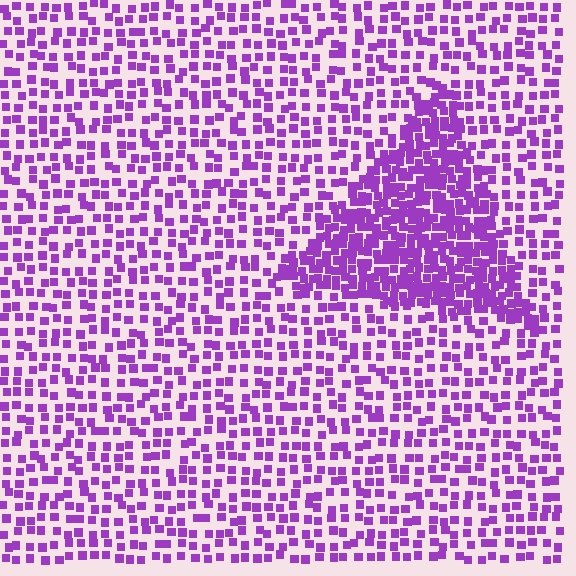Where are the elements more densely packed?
The elements are more densely packed inside the triangle boundary.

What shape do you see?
I see a triangle.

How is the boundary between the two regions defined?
The boundary is defined by a change in element density (approximately 2.3x ratio). All elements are the same color, size, and shape.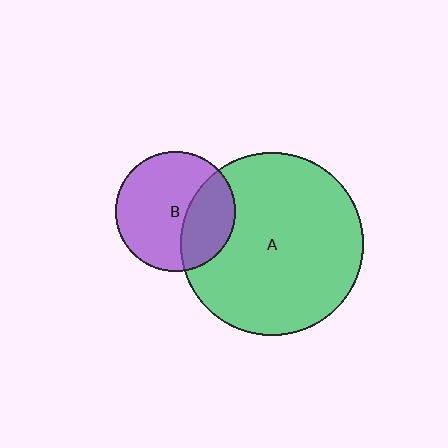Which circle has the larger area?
Circle A (green).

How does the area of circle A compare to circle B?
Approximately 2.3 times.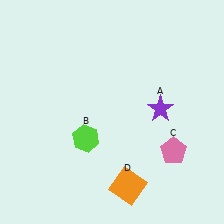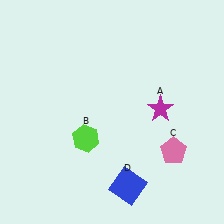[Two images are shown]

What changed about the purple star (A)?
In Image 1, A is purple. In Image 2, it changed to magenta.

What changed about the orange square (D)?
In Image 1, D is orange. In Image 2, it changed to blue.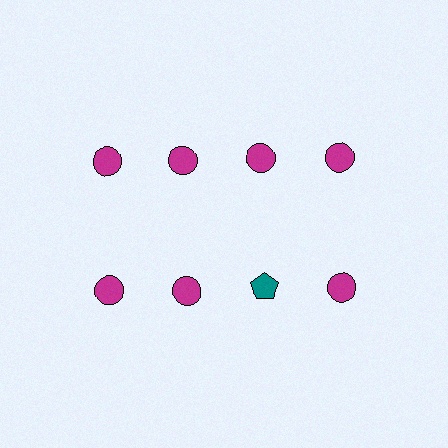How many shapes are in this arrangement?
There are 8 shapes arranged in a grid pattern.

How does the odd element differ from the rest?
It differs in both color (teal instead of magenta) and shape (pentagon instead of circle).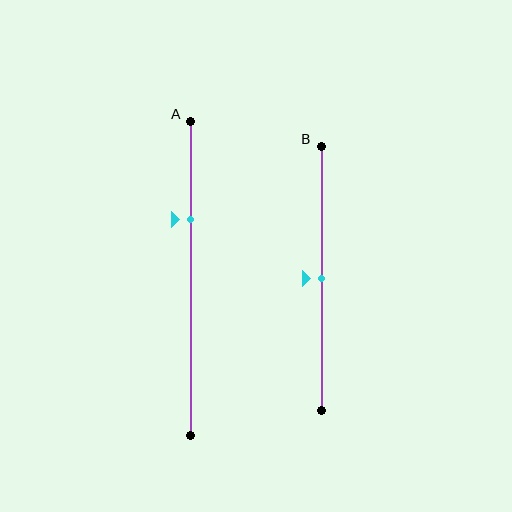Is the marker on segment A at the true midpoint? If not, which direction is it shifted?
No, the marker on segment A is shifted upward by about 19% of the segment length.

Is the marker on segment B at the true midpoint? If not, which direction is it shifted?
Yes, the marker on segment B is at the true midpoint.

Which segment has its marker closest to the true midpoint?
Segment B has its marker closest to the true midpoint.